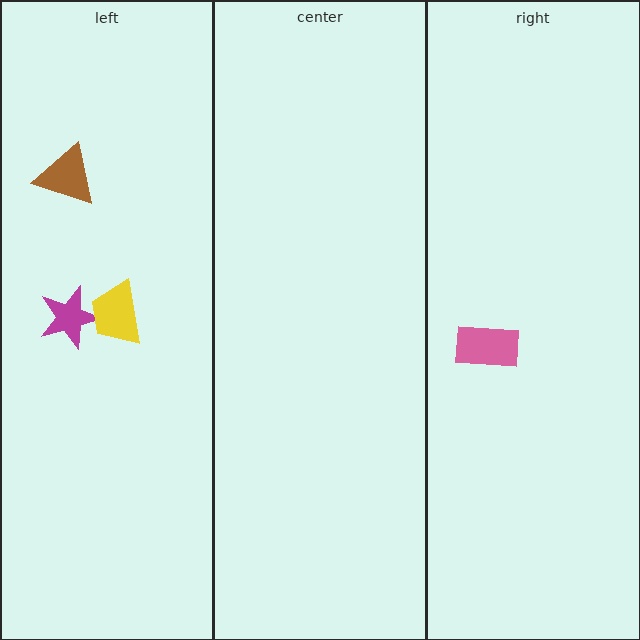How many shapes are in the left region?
3.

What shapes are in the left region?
The magenta star, the yellow trapezoid, the brown triangle.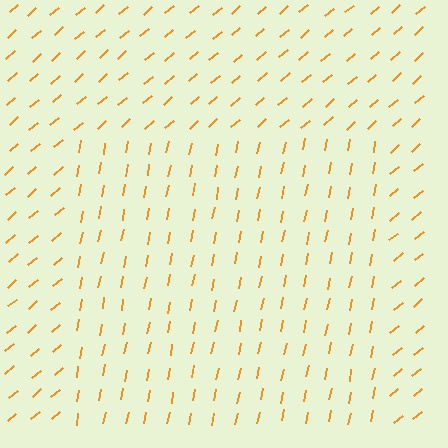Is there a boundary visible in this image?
Yes, there is a texture boundary formed by a change in line orientation.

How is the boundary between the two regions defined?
The boundary is defined purely by a change in line orientation (approximately 39 degrees difference). All lines are the same color and thickness.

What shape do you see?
I see a rectangle.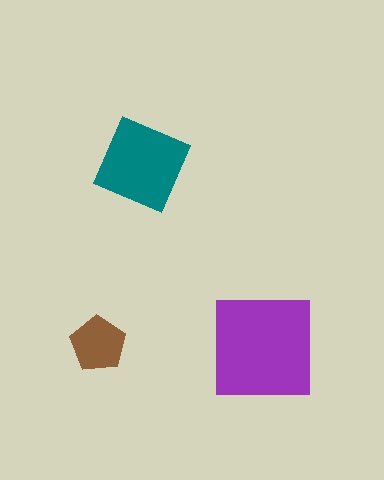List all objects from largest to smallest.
The purple square, the teal diamond, the brown pentagon.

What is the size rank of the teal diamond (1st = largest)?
2nd.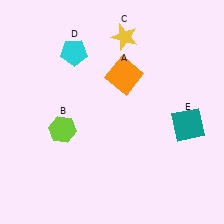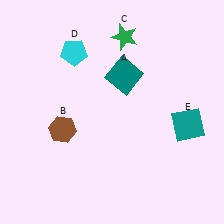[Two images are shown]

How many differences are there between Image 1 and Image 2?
There are 3 differences between the two images.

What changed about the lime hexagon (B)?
In Image 1, B is lime. In Image 2, it changed to brown.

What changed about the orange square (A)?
In Image 1, A is orange. In Image 2, it changed to teal.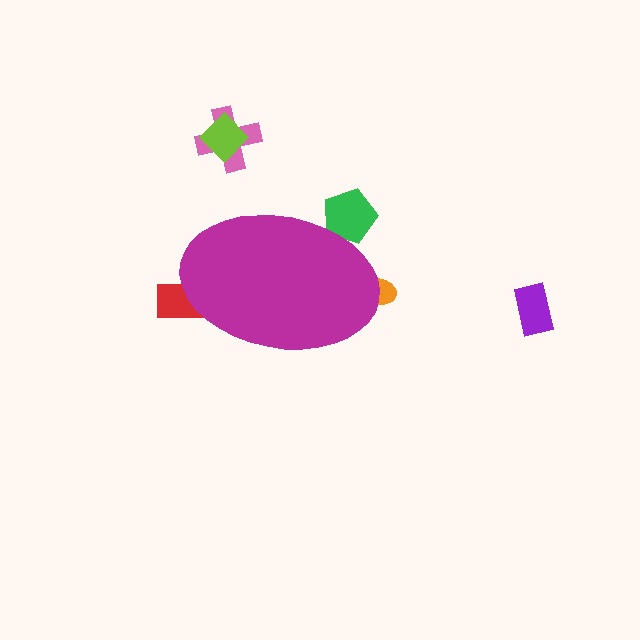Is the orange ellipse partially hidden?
Yes, the orange ellipse is partially hidden behind the magenta ellipse.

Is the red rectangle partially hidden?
Yes, the red rectangle is partially hidden behind the magenta ellipse.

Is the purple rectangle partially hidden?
No, the purple rectangle is fully visible.